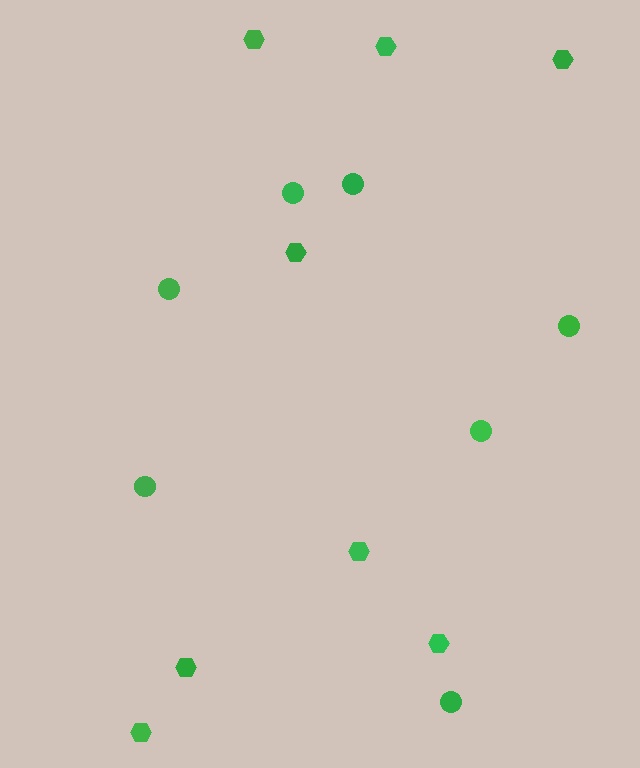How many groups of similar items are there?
There are 2 groups: one group of circles (7) and one group of hexagons (8).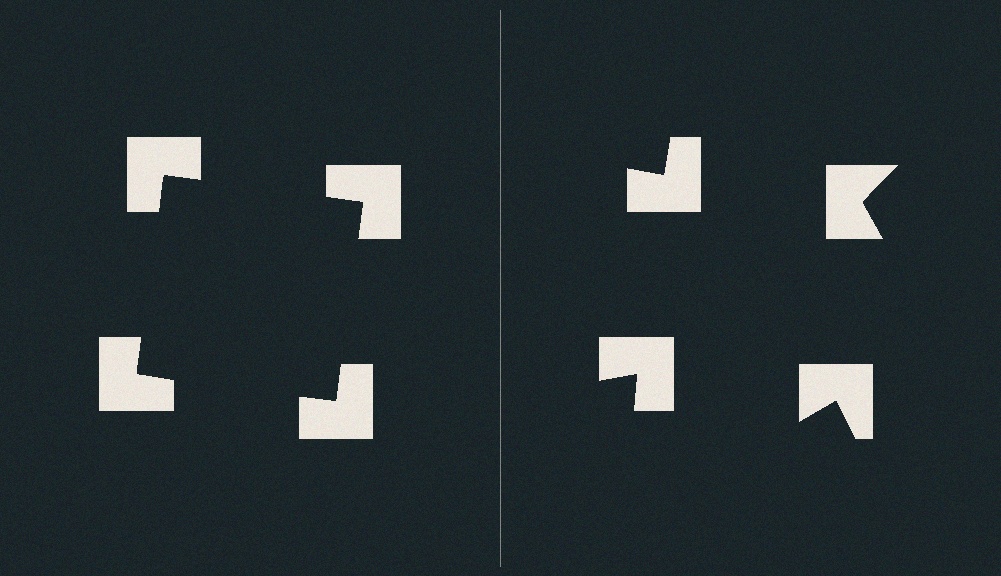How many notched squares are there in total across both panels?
8 — 4 on each side.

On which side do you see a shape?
An illusory square appears on the left side. On the right side the wedge cuts are rotated, so no coherent shape forms.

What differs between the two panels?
The notched squares are positioned identically on both sides; only the wedge orientations differ. On the left they align to a square; on the right they are misaligned.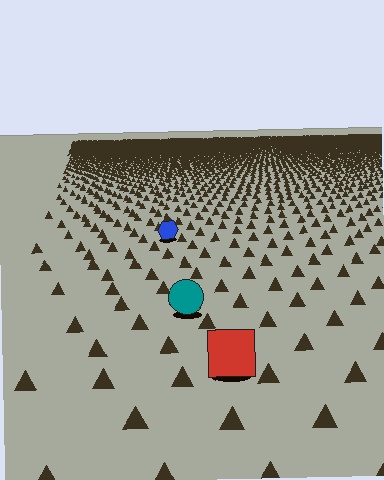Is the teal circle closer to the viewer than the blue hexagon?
Yes. The teal circle is closer — you can tell from the texture gradient: the ground texture is coarser near it.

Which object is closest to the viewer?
The red square is closest. The texture marks near it are larger and more spread out.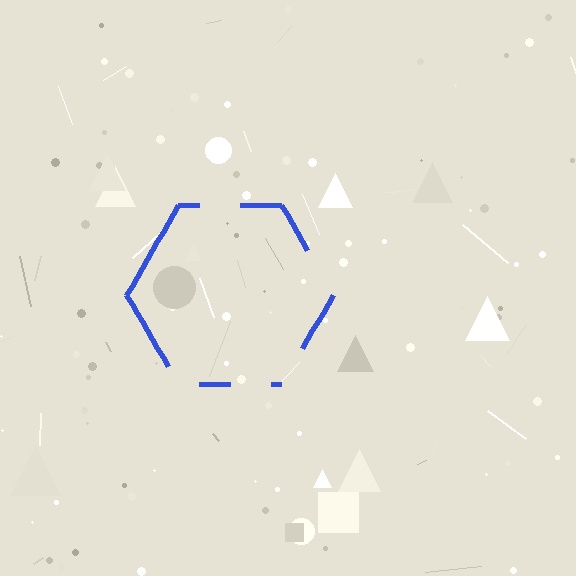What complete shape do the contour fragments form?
The contour fragments form a hexagon.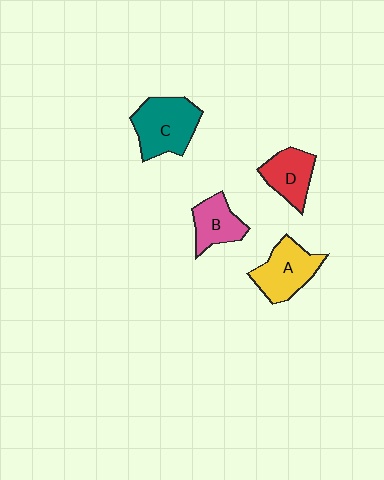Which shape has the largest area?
Shape C (teal).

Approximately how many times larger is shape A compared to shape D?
Approximately 1.2 times.